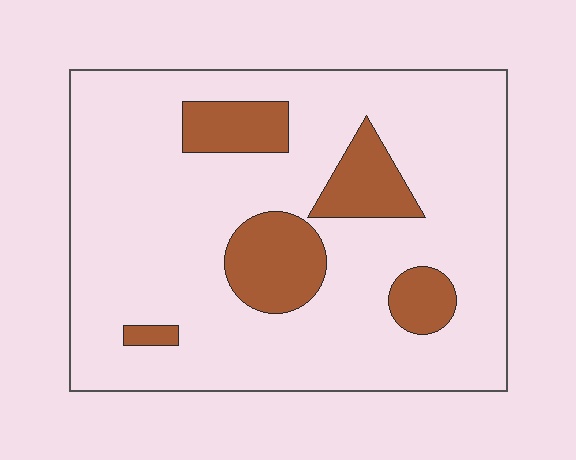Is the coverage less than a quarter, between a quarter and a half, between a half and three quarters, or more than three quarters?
Less than a quarter.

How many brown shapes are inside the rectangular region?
5.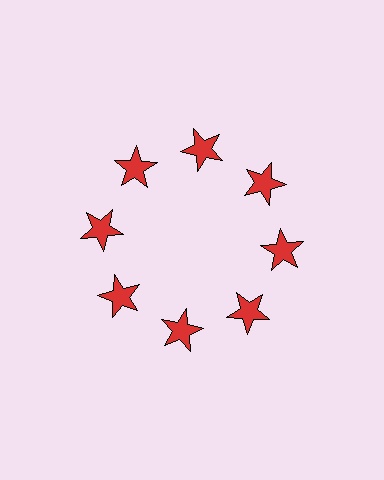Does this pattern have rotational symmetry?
Yes, this pattern has 8-fold rotational symmetry. It looks the same after rotating 45 degrees around the center.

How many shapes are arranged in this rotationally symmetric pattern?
There are 8 shapes, arranged in 8 groups of 1.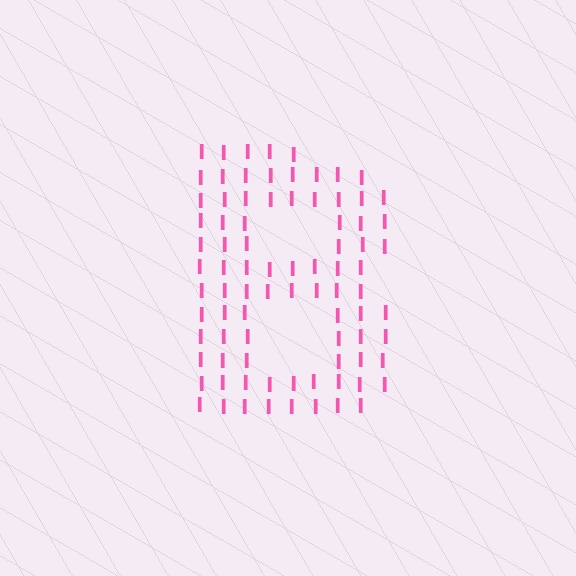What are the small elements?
The small elements are letter I's.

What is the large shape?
The large shape is the letter B.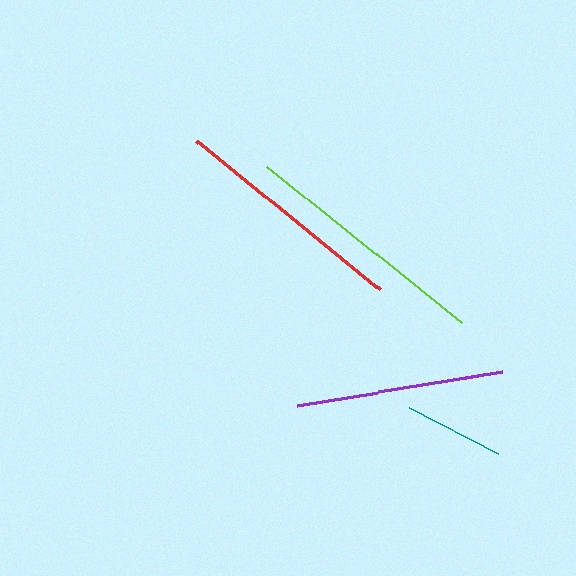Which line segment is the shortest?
The teal line is the shortest at approximately 100 pixels.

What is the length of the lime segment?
The lime segment is approximately 249 pixels long.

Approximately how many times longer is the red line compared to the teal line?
The red line is approximately 2.4 times the length of the teal line.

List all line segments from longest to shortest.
From longest to shortest: lime, red, purple, teal.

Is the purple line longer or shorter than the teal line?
The purple line is longer than the teal line.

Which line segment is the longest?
The lime line is the longest at approximately 249 pixels.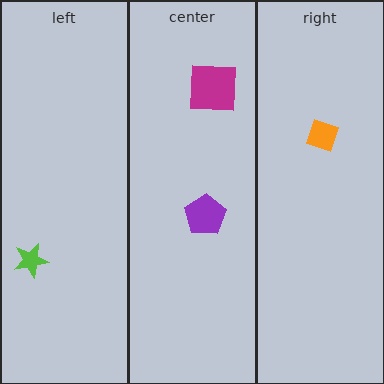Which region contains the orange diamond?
The right region.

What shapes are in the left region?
The lime star.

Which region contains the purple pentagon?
The center region.